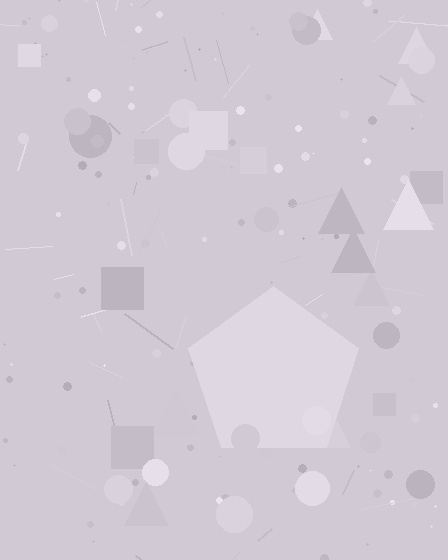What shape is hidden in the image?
A pentagon is hidden in the image.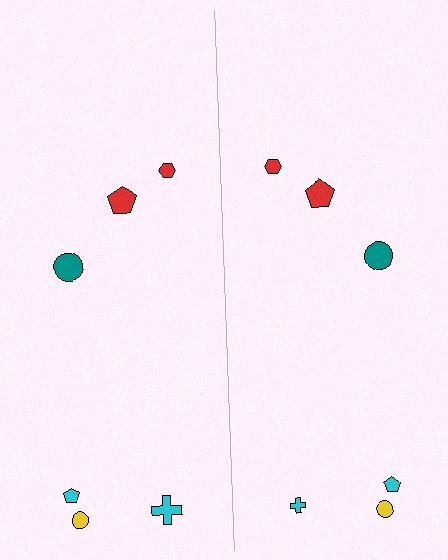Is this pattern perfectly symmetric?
No, the pattern is not perfectly symmetric. The cyan cross on the right side has a different size than its mirror counterpart.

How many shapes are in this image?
There are 12 shapes in this image.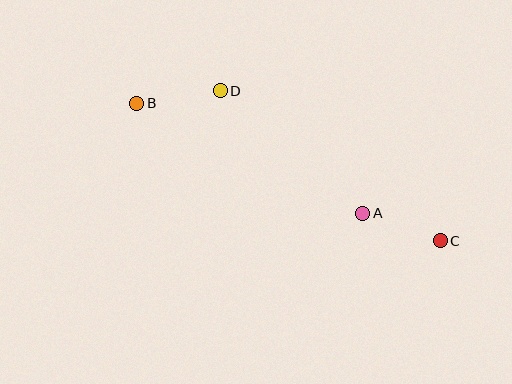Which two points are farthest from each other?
Points B and C are farthest from each other.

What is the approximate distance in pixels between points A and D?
The distance between A and D is approximately 188 pixels.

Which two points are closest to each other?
Points A and C are closest to each other.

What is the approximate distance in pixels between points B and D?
The distance between B and D is approximately 84 pixels.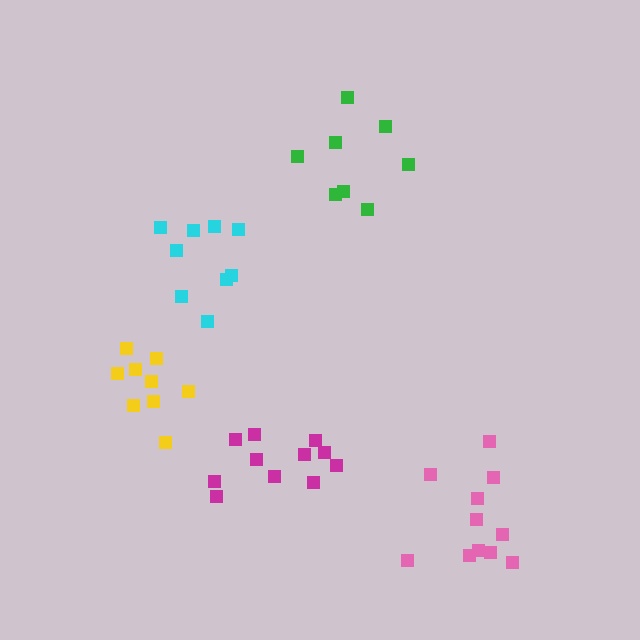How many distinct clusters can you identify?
There are 5 distinct clusters.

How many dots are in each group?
Group 1: 11 dots, Group 2: 11 dots, Group 3: 8 dots, Group 4: 9 dots, Group 5: 9 dots (48 total).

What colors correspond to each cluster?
The clusters are colored: pink, magenta, green, yellow, cyan.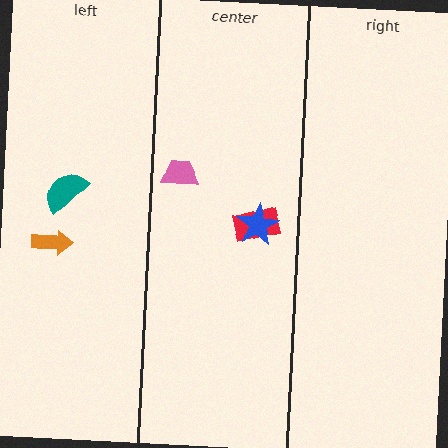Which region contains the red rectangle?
The center region.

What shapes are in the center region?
The pink trapezoid, the red rectangle, the blue star.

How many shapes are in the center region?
3.